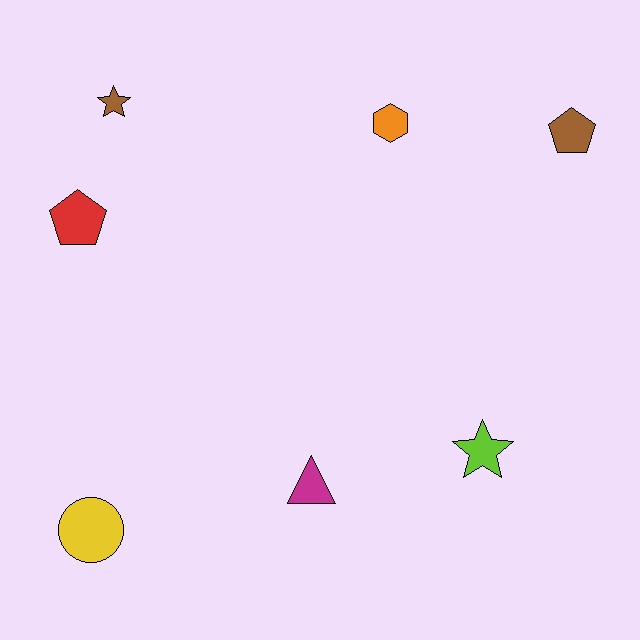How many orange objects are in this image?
There is 1 orange object.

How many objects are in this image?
There are 7 objects.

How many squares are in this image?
There are no squares.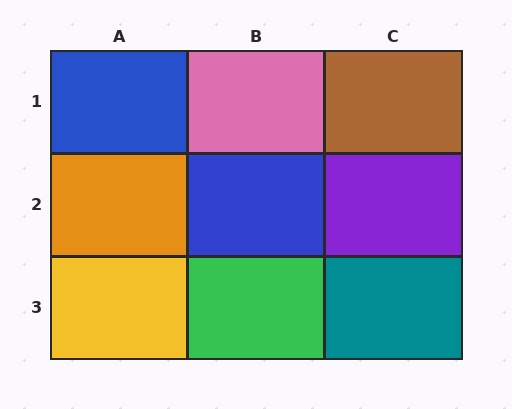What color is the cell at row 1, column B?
Pink.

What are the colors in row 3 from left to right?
Yellow, green, teal.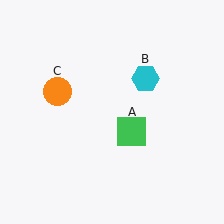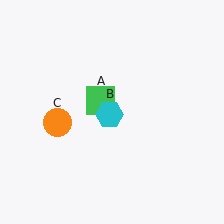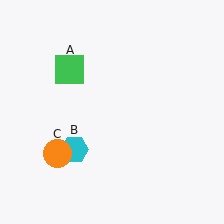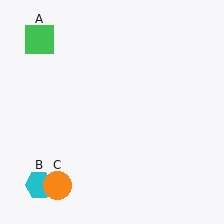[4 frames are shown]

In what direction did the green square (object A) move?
The green square (object A) moved up and to the left.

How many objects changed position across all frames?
3 objects changed position: green square (object A), cyan hexagon (object B), orange circle (object C).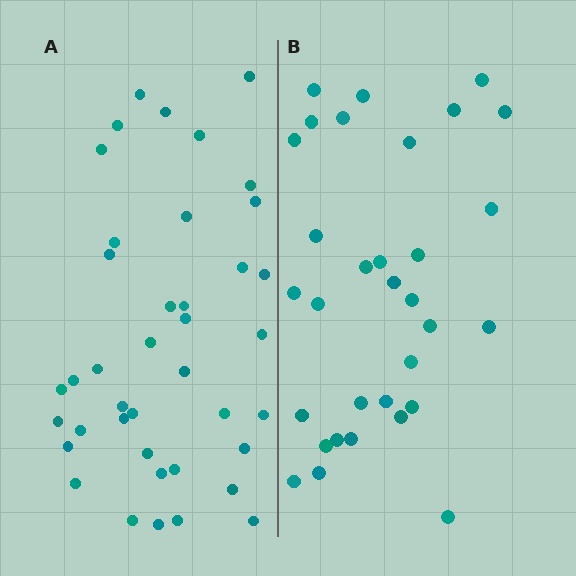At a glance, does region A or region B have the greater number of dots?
Region A (the left region) has more dots.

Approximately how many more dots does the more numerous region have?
Region A has roughly 8 or so more dots than region B.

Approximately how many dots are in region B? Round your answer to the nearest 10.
About 30 dots. (The exact count is 32, which rounds to 30.)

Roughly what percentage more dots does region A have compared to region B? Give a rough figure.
About 25% more.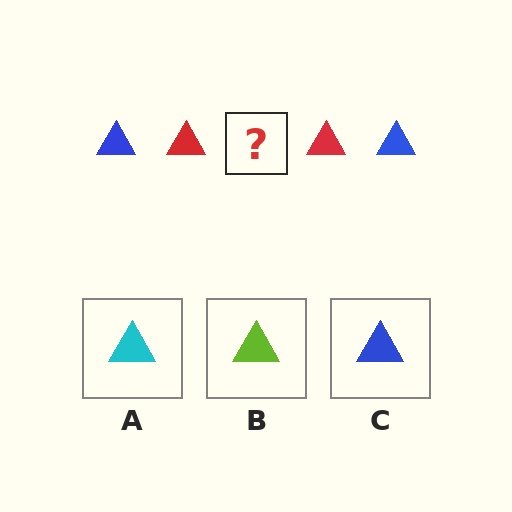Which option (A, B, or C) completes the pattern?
C.